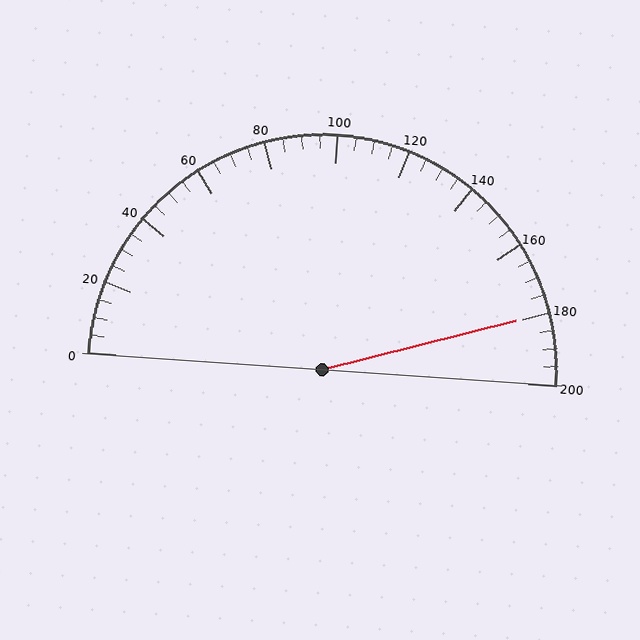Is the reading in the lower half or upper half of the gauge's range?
The reading is in the upper half of the range (0 to 200).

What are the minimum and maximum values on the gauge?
The gauge ranges from 0 to 200.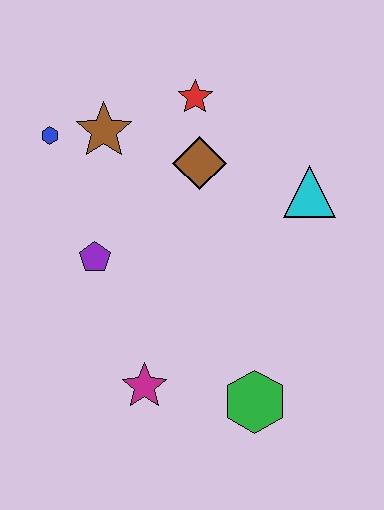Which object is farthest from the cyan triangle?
The blue hexagon is farthest from the cyan triangle.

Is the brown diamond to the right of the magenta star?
Yes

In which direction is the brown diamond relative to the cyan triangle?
The brown diamond is to the left of the cyan triangle.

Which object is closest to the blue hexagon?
The brown star is closest to the blue hexagon.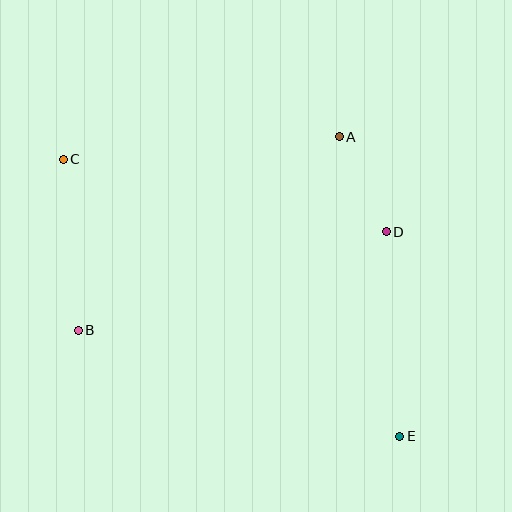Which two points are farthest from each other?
Points C and E are farthest from each other.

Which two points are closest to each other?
Points A and D are closest to each other.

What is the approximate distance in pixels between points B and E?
The distance between B and E is approximately 339 pixels.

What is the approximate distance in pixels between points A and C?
The distance between A and C is approximately 277 pixels.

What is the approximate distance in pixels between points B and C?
The distance between B and C is approximately 171 pixels.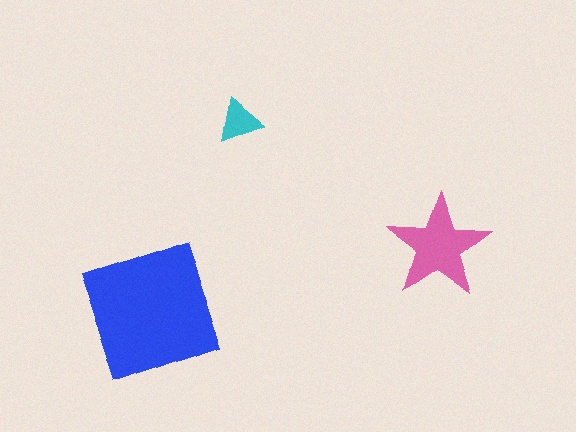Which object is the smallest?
The cyan triangle.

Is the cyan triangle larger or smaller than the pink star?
Smaller.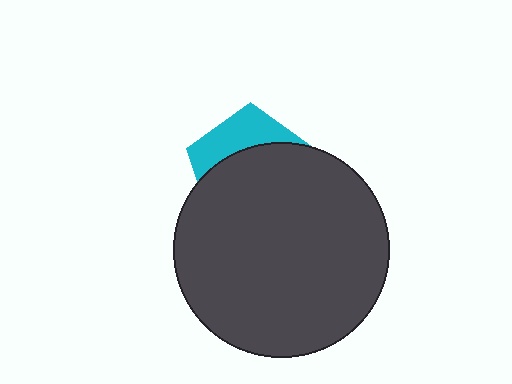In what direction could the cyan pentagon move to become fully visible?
The cyan pentagon could move up. That would shift it out from behind the dark gray circle entirely.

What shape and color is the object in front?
The object in front is a dark gray circle.